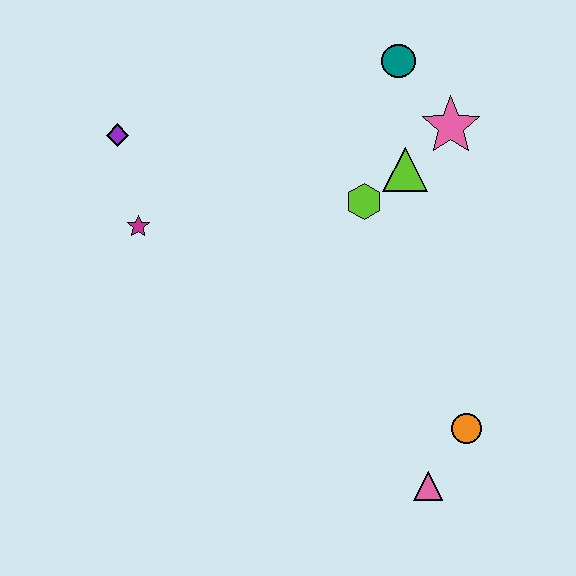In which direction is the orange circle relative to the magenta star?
The orange circle is to the right of the magenta star.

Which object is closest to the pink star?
The lime triangle is closest to the pink star.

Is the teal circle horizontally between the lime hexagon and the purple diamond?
No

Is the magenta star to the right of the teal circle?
No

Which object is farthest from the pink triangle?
The purple diamond is farthest from the pink triangle.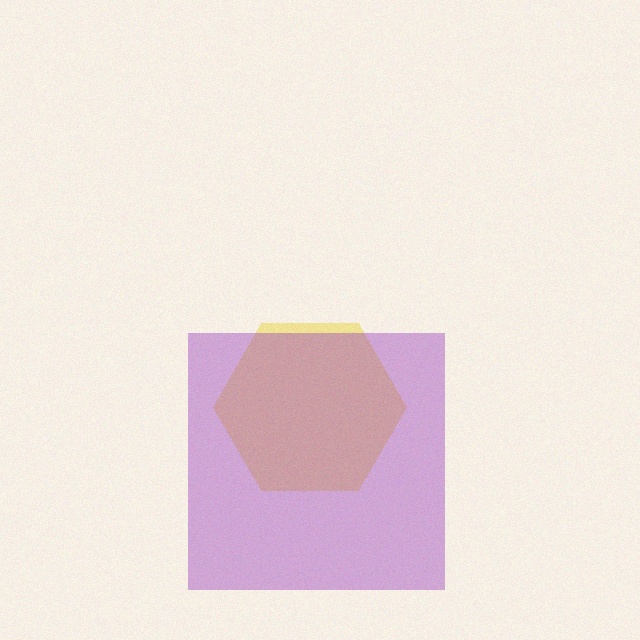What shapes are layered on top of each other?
The layered shapes are: a yellow hexagon, a purple square.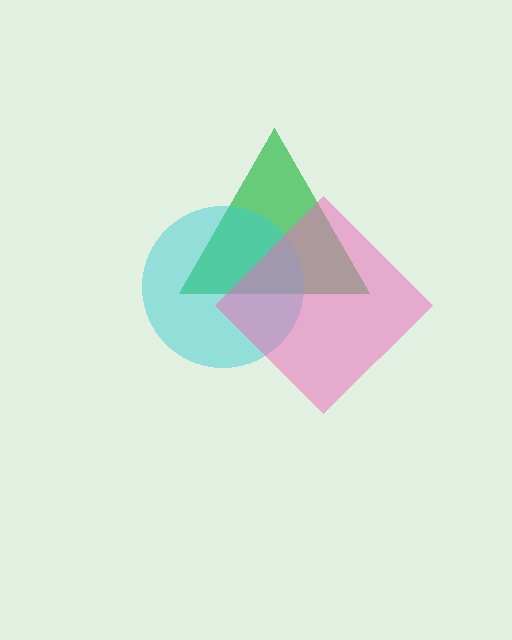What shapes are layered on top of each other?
The layered shapes are: a green triangle, a cyan circle, a pink diamond.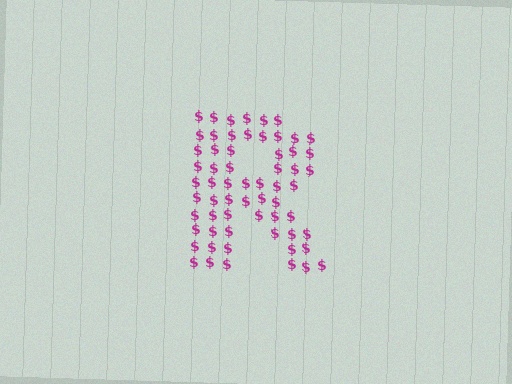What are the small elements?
The small elements are dollar signs.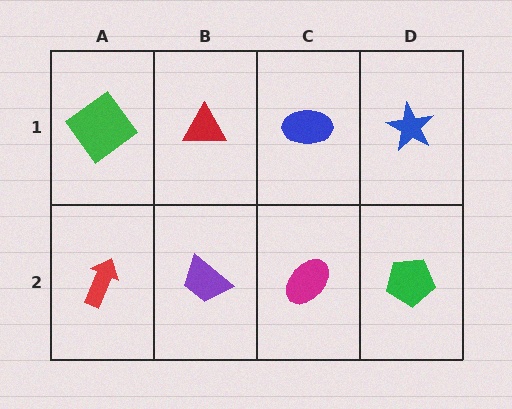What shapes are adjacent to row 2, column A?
A green diamond (row 1, column A), a purple trapezoid (row 2, column B).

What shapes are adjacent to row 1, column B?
A purple trapezoid (row 2, column B), a green diamond (row 1, column A), a blue ellipse (row 1, column C).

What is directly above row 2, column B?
A red triangle.